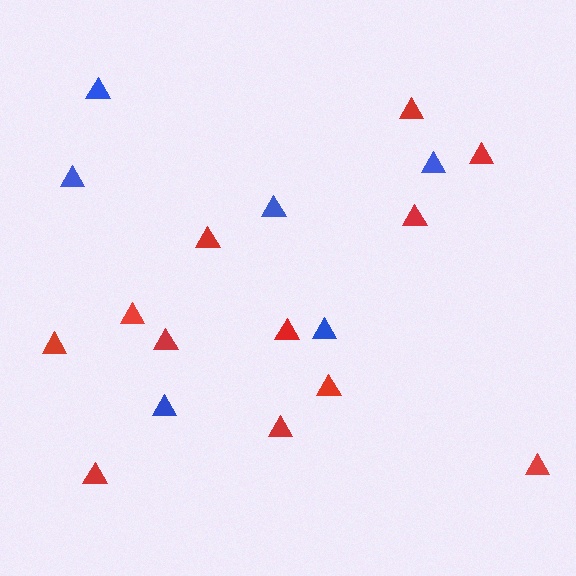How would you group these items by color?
There are 2 groups: one group of red triangles (12) and one group of blue triangles (6).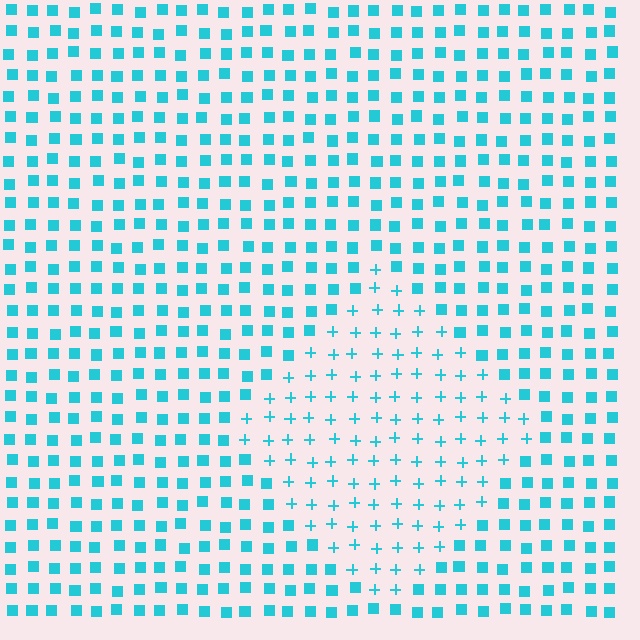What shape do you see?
I see a diamond.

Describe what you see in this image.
The image is filled with small cyan elements arranged in a uniform grid. A diamond-shaped region contains plus signs, while the surrounding area contains squares. The boundary is defined purely by the change in element shape.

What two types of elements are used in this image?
The image uses plus signs inside the diamond region and squares outside it.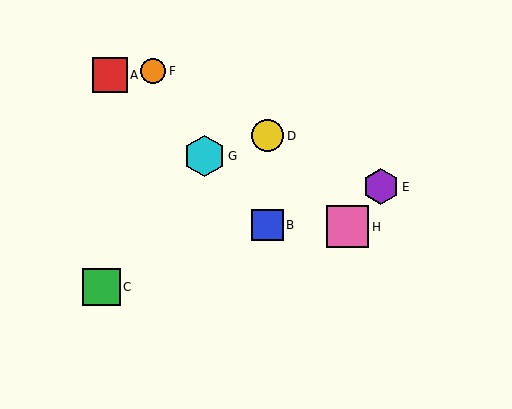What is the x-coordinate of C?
Object C is at x≈101.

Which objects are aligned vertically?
Objects B, D are aligned vertically.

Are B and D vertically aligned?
Yes, both are at x≈268.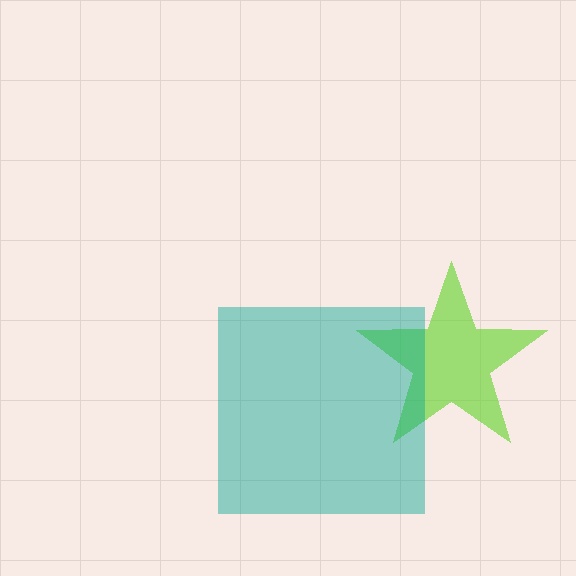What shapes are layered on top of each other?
The layered shapes are: a lime star, a teal square.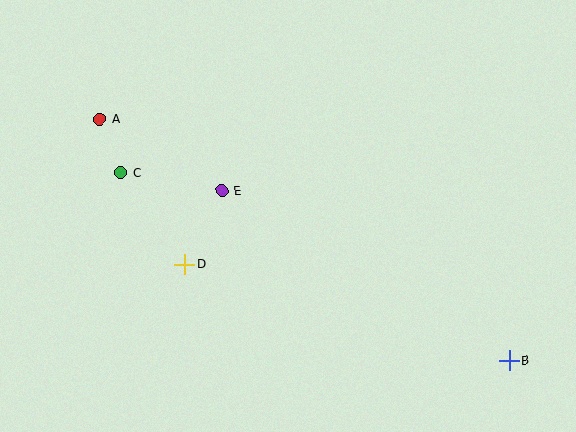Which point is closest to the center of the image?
Point E at (222, 191) is closest to the center.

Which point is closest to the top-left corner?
Point A is closest to the top-left corner.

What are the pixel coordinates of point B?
Point B is at (509, 360).